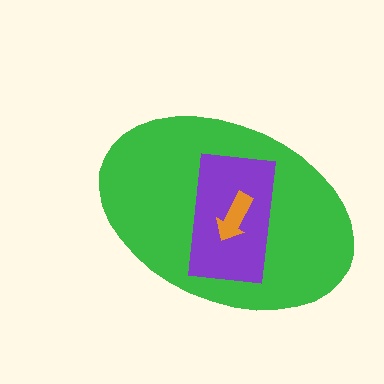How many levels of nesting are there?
3.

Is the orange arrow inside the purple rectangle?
Yes.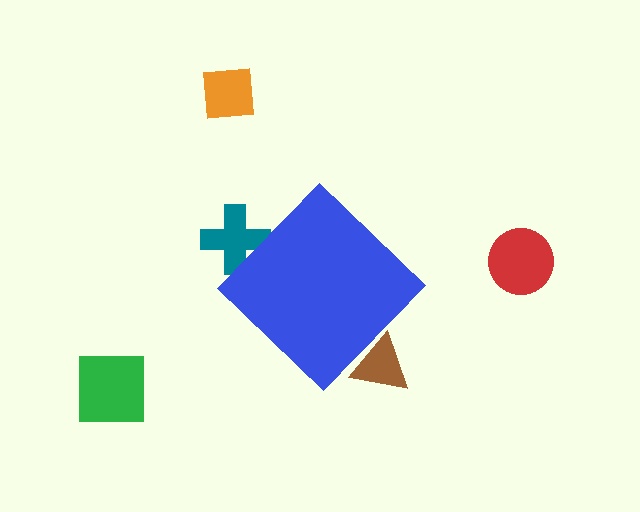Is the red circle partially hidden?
No, the red circle is fully visible.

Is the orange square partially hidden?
No, the orange square is fully visible.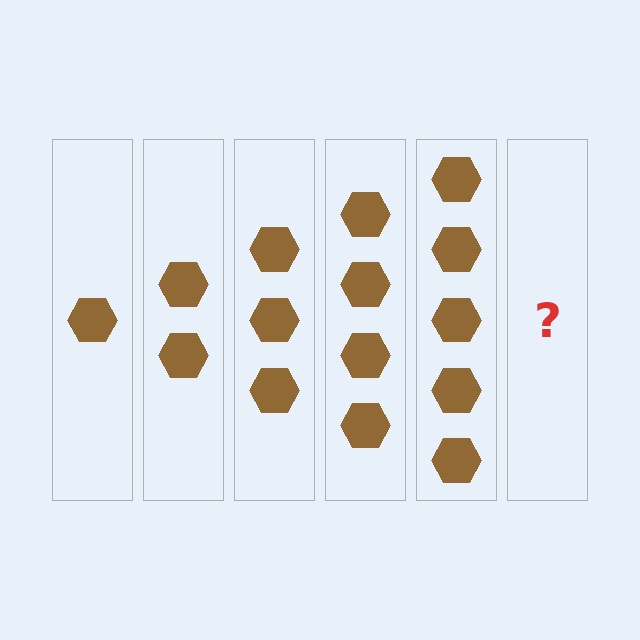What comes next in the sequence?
The next element should be 6 hexagons.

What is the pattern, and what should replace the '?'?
The pattern is that each step adds one more hexagon. The '?' should be 6 hexagons.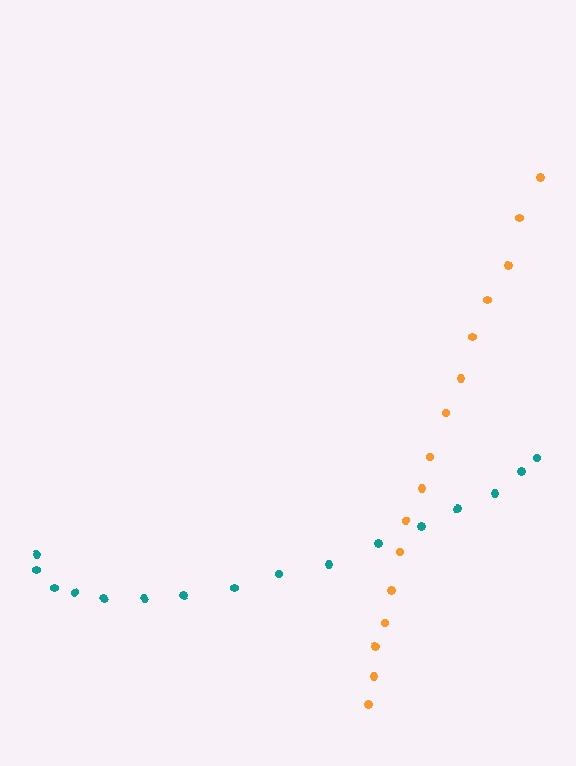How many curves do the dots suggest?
There are 2 distinct paths.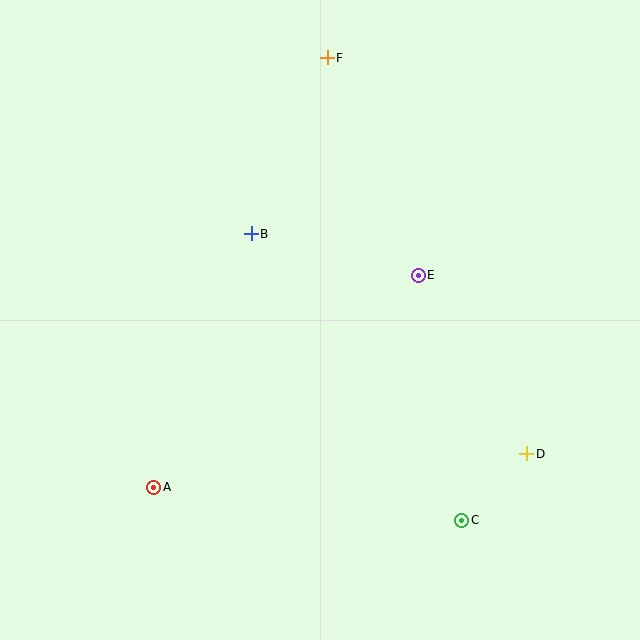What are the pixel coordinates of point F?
Point F is at (327, 58).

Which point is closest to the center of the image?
Point E at (418, 275) is closest to the center.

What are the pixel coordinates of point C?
Point C is at (462, 520).